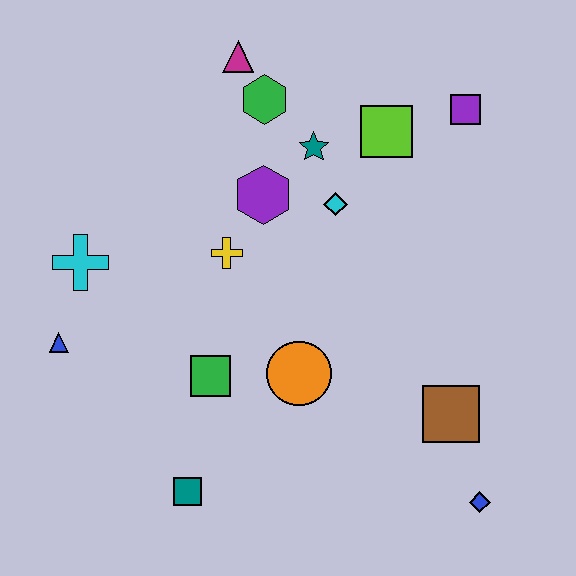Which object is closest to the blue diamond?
The brown square is closest to the blue diamond.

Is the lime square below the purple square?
Yes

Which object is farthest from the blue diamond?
The magenta triangle is farthest from the blue diamond.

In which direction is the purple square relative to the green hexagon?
The purple square is to the right of the green hexagon.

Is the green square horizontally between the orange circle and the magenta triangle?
No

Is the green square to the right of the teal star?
No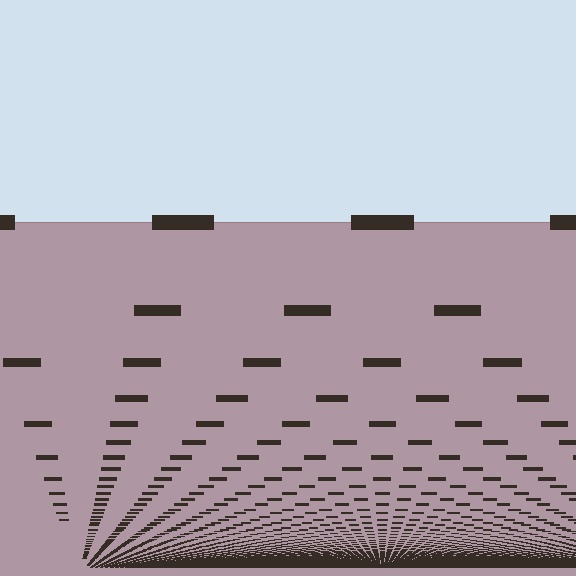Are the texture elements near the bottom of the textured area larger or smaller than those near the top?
Smaller. The gradient is inverted — elements near the bottom are smaller and denser.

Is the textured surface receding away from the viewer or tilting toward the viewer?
The surface appears to tilt toward the viewer. Texture elements get larger and sparser toward the top.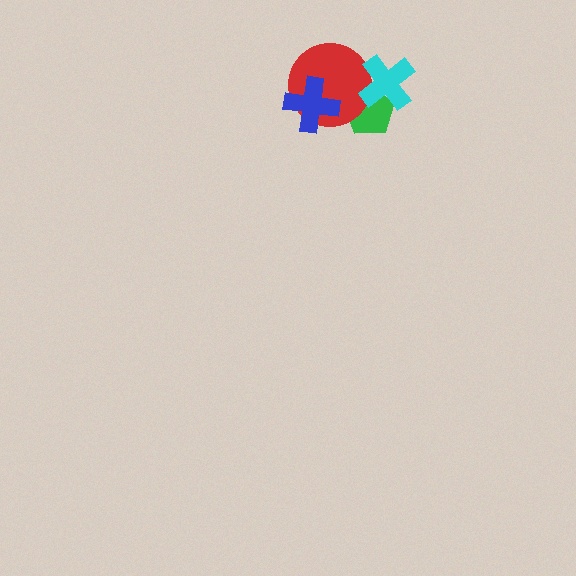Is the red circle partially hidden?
Yes, it is partially covered by another shape.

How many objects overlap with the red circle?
3 objects overlap with the red circle.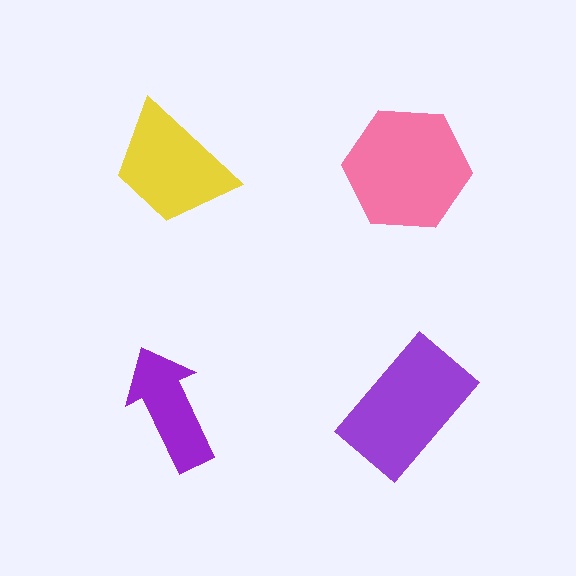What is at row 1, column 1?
A yellow trapezoid.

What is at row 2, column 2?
A purple rectangle.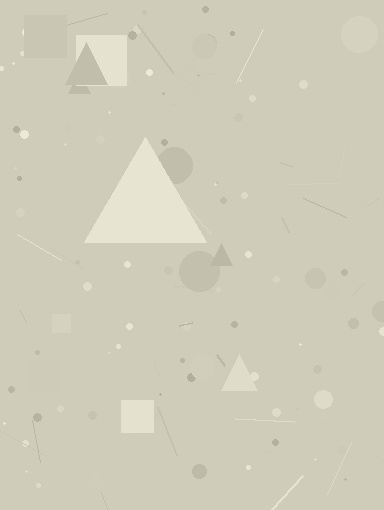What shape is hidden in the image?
A triangle is hidden in the image.